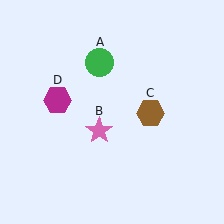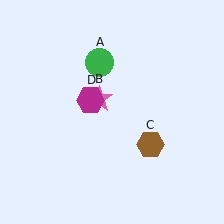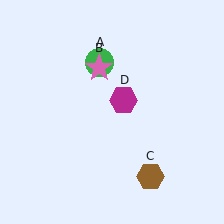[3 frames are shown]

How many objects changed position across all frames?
3 objects changed position: pink star (object B), brown hexagon (object C), magenta hexagon (object D).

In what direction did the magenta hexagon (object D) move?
The magenta hexagon (object D) moved right.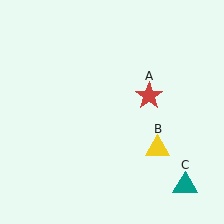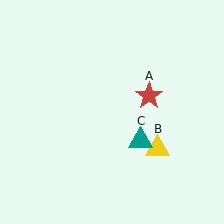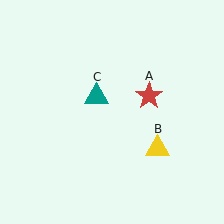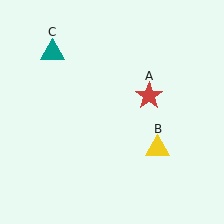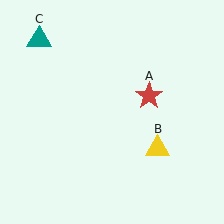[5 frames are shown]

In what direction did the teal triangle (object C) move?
The teal triangle (object C) moved up and to the left.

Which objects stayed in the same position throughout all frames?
Red star (object A) and yellow triangle (object B) remained stationary.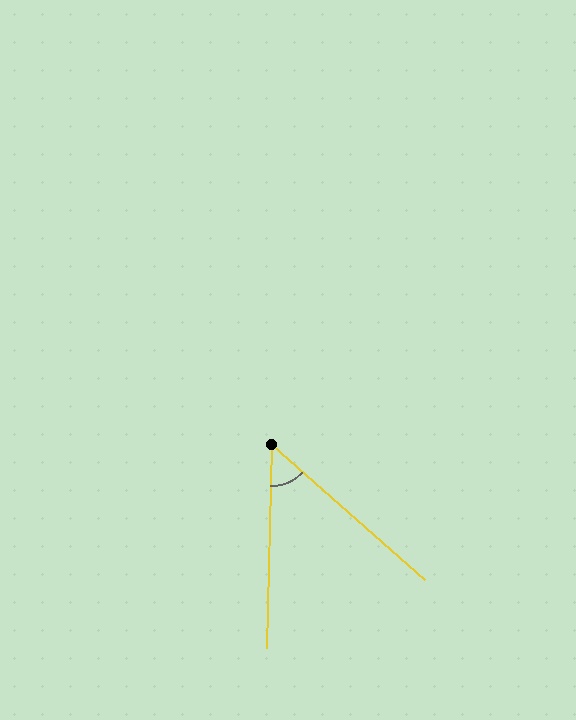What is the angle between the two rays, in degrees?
Approximately 50 degrees.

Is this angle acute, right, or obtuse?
It is acute.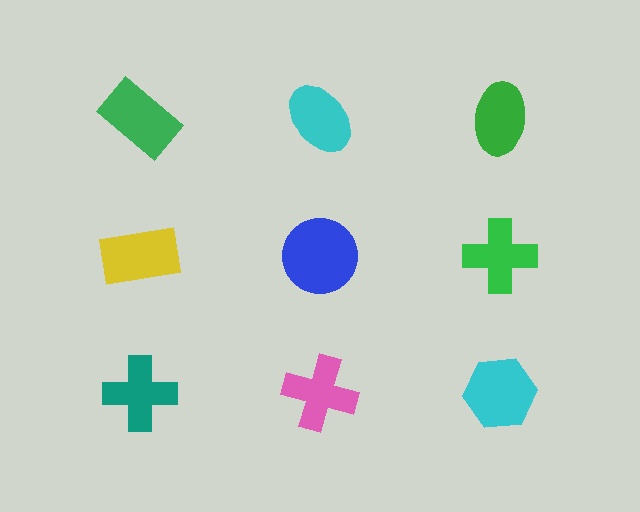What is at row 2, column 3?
A green cross.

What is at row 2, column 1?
A yellow rectangle.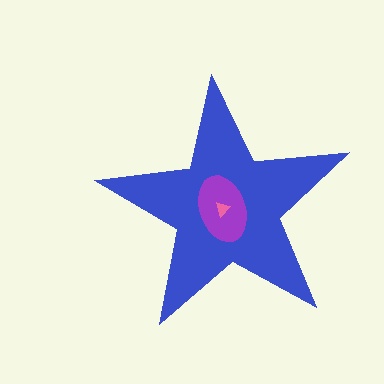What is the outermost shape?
The blue star.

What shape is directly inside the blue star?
The purple ellipse.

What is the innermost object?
The pink triangle.